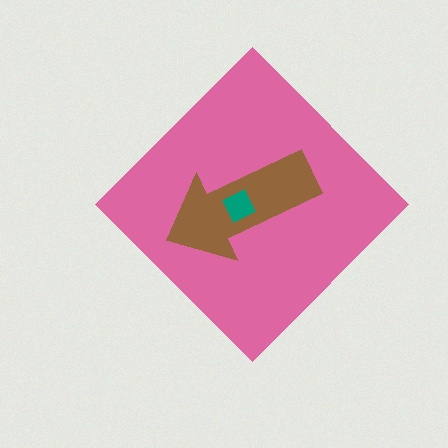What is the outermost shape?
The pink diamond.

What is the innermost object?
The teal square.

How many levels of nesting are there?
3.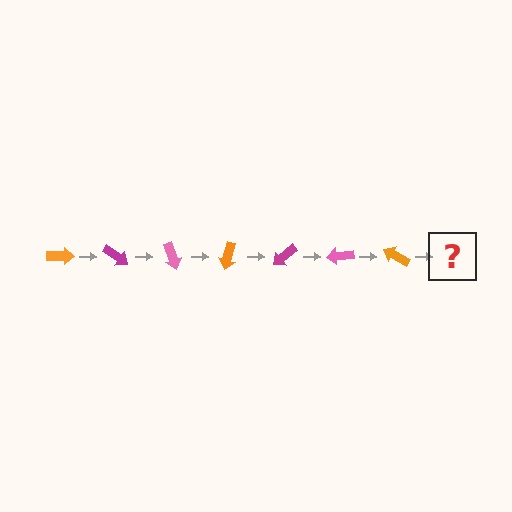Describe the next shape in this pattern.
It should be a magenta arrow, rotated 245 degrees from the start.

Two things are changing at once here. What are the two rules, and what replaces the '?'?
The two rules are that it rotates 35 degrees each step and the color cycles through orange, magenta, and pink. The '?' should be a magenta arrow, rotated 245 degrees from the start.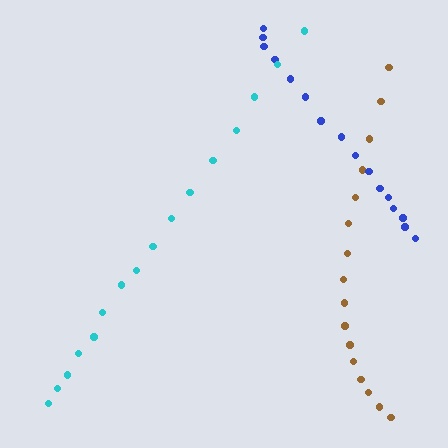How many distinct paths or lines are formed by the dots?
There are 3 distinct paths.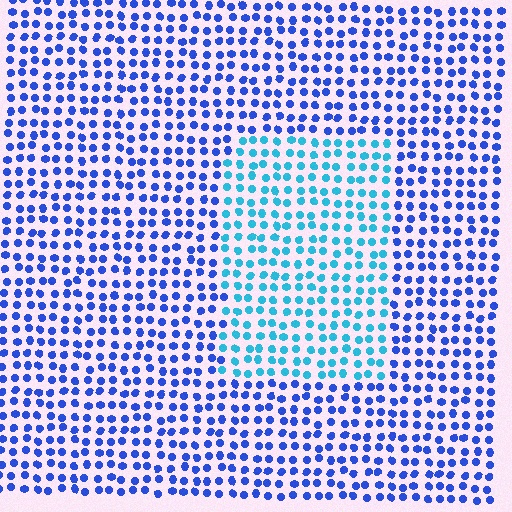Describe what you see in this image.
The image is filled with small blue elements in a uniform arrangement. A rectangle-shaped region is visible where the elements are tinted to a slightly different hue, forming a subtle color boundary.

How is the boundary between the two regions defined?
The boundary is defined purely by a slight shift in hue (about 38 degrees). Spacing, size, and orientation are identical on both sides.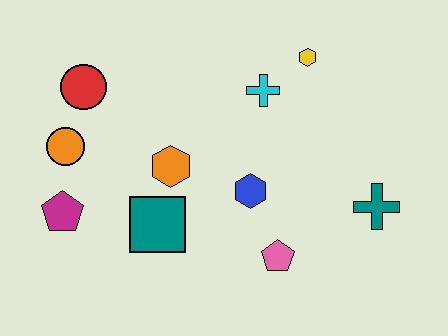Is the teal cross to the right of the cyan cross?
Yes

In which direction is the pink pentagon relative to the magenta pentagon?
The pink pentagon is to the right of the magenta pentagon.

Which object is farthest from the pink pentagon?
The red circle is farthest from the pink pentagon.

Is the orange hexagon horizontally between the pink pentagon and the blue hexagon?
No